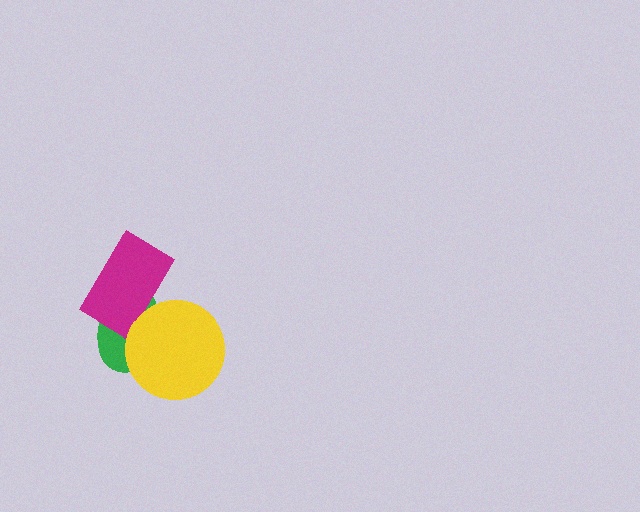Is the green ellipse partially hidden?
Yes, it is partially covered by another shape.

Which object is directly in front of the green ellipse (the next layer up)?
The magenta rectangle is directly in front of the green ellipse.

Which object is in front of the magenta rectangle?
The yellow circle is in front of the magenta rectangle.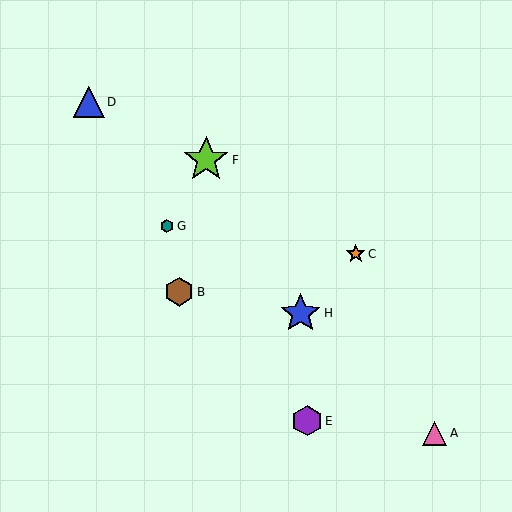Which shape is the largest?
The lime star (labeled F) is the largest.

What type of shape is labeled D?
Shape D is a blue triangle.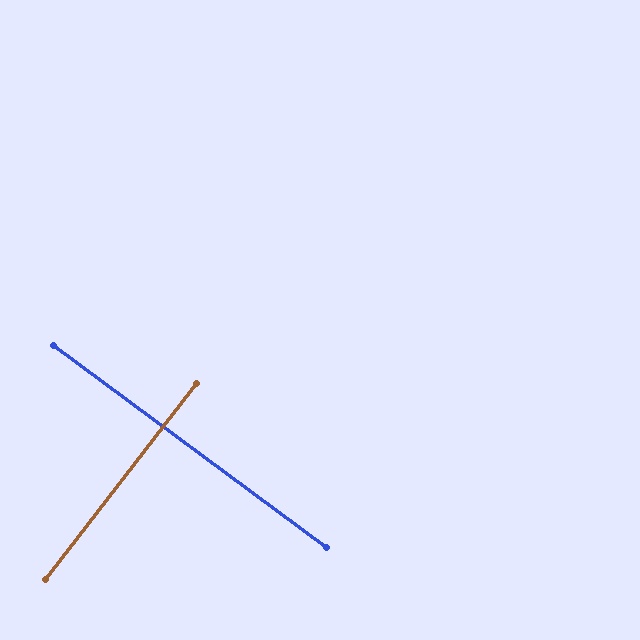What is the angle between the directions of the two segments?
Approximately 89 degrees.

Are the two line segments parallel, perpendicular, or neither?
Perpendicular — they meet at approximately 89°.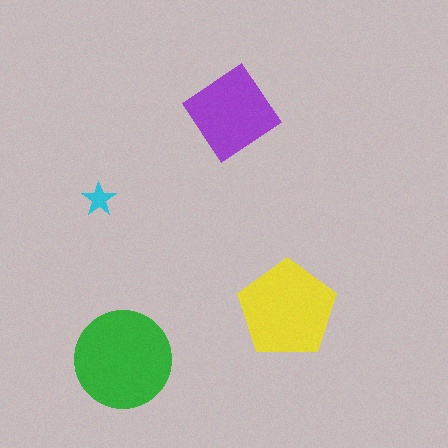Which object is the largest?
The green circle.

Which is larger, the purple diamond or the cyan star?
The purple diamond.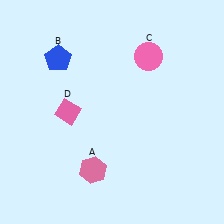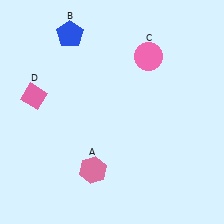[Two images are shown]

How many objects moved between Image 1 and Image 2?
2 objects moved between the two images.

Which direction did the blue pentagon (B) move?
The blue pentagon (B) moved up.